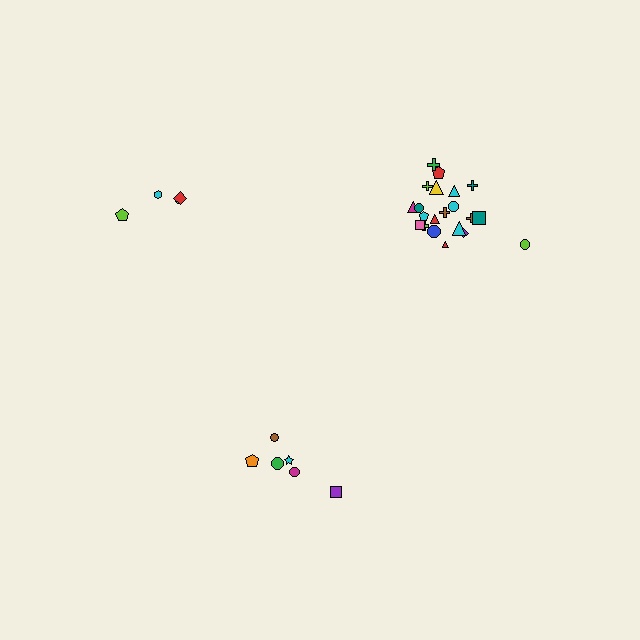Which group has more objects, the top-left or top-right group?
The top-right group.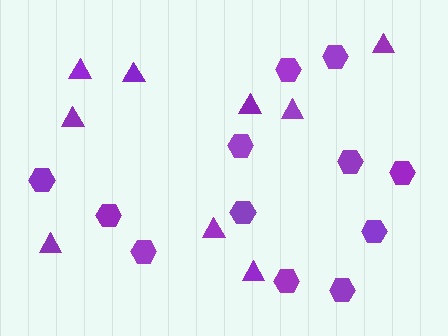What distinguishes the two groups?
There are 2 groups: one group of triangles (9) and one group of hexagons (12).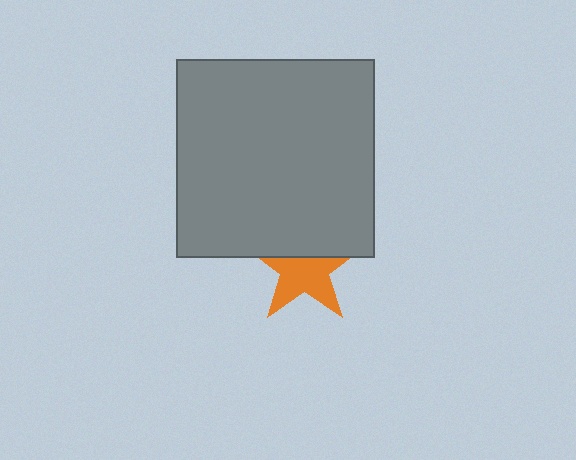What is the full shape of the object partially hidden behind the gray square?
The partially hidden object is an orange star.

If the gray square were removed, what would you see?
You would see the complete orange star.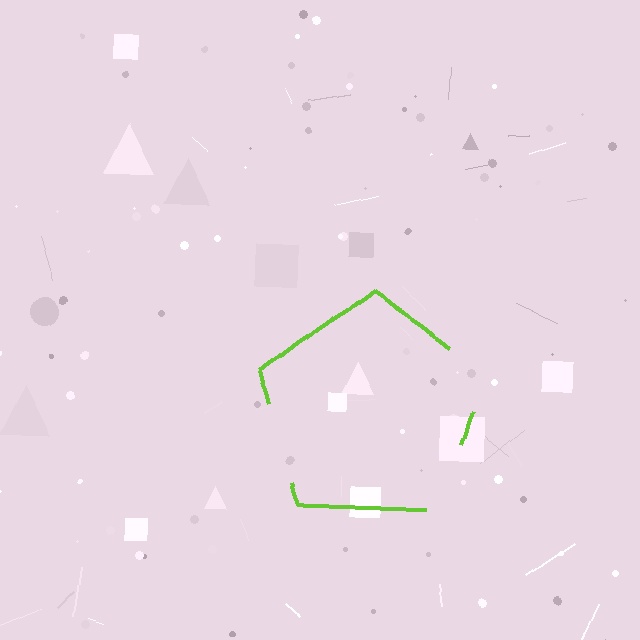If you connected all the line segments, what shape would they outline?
They would outline a pentagon.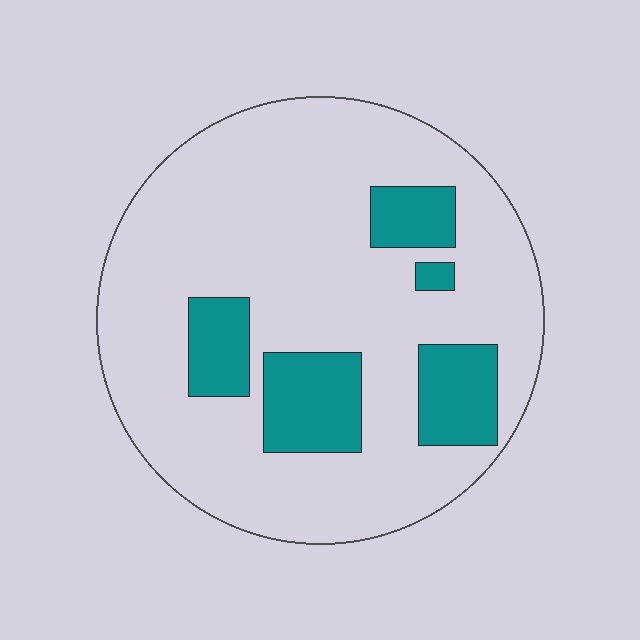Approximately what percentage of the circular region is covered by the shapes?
Approximately 20%.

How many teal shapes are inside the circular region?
5.